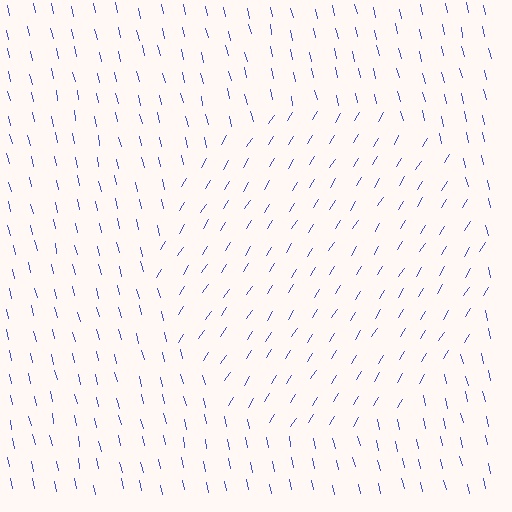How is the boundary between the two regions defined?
The boundary is defined purely by a change in line orientation (approximately 45 degrees difference). All lines are the same color and thickness.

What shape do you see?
I see a circle.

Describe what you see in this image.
The image is filled with small blue line segments. A circle region in the image has lines oriented differently from the surrounding lines, creating a visible texture boundary.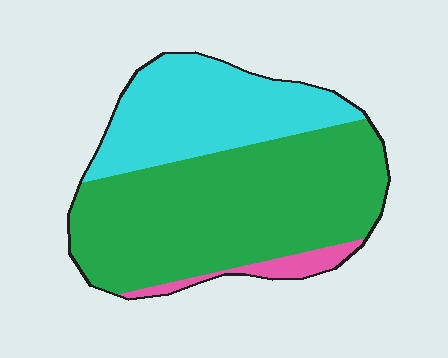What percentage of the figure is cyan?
Cyan covers 33% of the figure.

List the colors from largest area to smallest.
From largest to smallest: green, cyan, pink.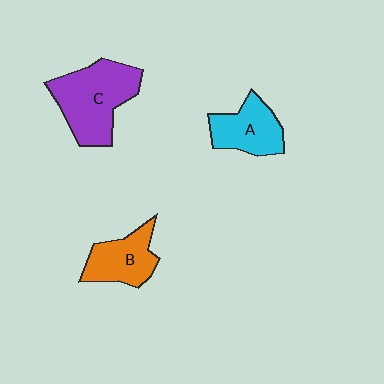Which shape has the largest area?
Shape C (purple).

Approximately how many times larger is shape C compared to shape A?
Approximately 1.6 times.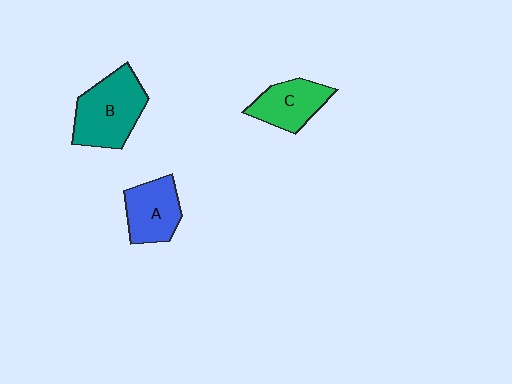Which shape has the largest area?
Shape B (teal).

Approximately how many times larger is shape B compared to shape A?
Approximately 1.4 times.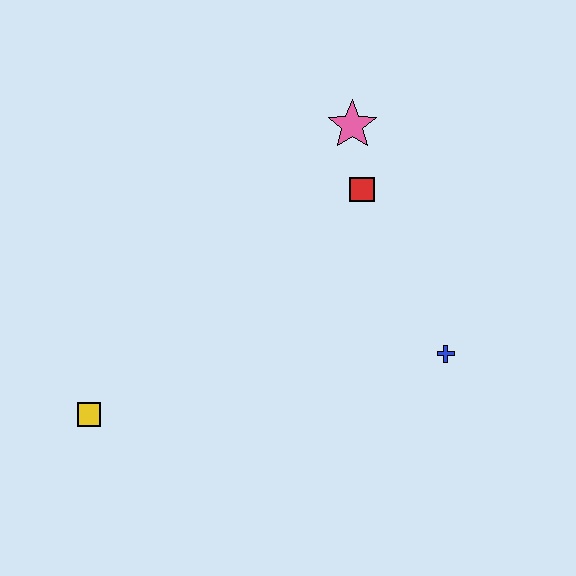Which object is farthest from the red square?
The yellow square is farthest from the red square.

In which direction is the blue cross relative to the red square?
The blue cross is below the red square.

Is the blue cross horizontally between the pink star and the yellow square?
No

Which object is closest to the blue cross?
The red square is closest to the blue cross.